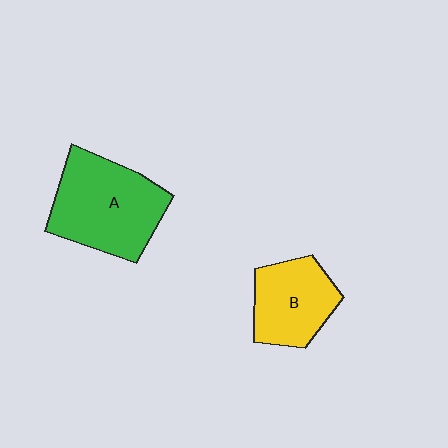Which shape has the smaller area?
Shape B (yellow).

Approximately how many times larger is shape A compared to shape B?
Approximately 1.5 times.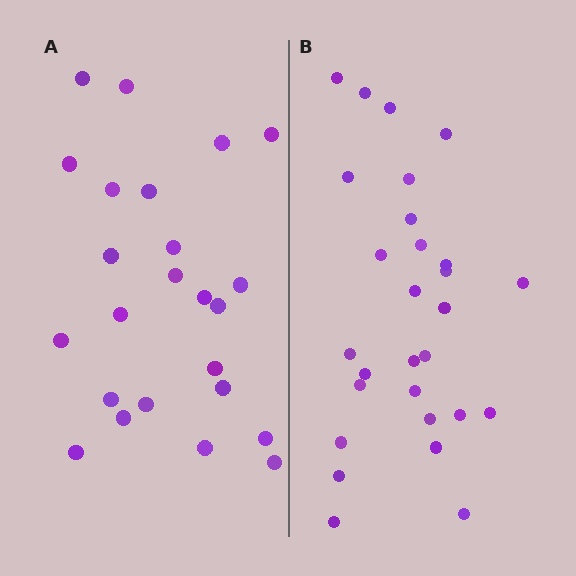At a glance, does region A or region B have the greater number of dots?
Region B (the right region) has more dots.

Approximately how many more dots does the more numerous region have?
Region B has about 4 more dots than region A.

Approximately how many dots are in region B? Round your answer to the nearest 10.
About 30 dots. (The exact count is 28, which rounds to 30.)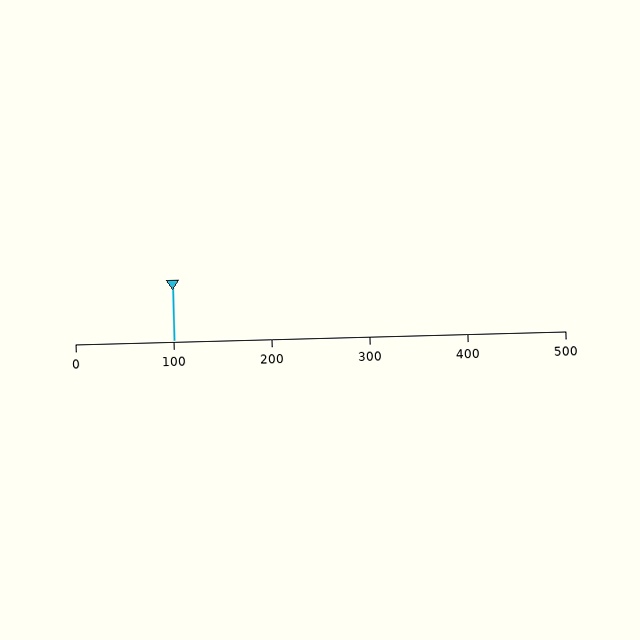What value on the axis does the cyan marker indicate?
The marker indicates approximately 100.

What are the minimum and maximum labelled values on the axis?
The axis runs from 0 to 500.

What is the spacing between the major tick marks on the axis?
The major ticks are spaced 100 apart.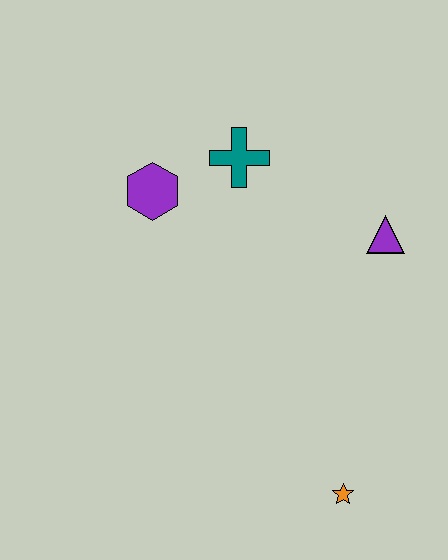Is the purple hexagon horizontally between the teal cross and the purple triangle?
No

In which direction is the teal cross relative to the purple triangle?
The teal cross is to the left of the purple triangle.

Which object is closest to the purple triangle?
The teal cross is closest to the purple triangle.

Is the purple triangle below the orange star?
No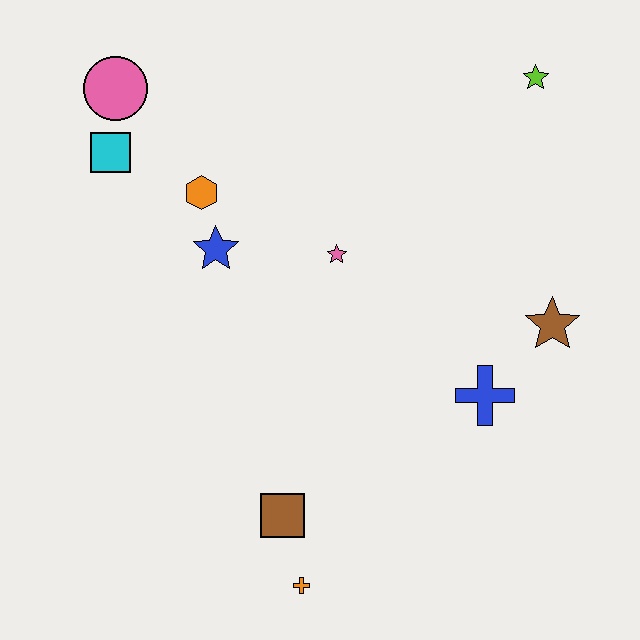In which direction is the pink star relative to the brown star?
The pink star is to the left of the brown star.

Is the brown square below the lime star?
Yes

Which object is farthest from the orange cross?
The lime star is farthest from the orange cross.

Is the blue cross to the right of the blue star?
Yes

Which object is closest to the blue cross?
The brown star is closest to the blue cross.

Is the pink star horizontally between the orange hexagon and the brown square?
No